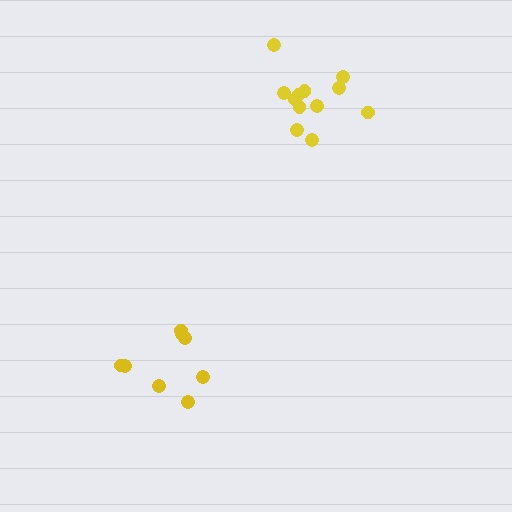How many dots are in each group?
Group 1: 12 dots, Group 2: 8 dots (20 total).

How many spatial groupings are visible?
There are 2 spatial groupings.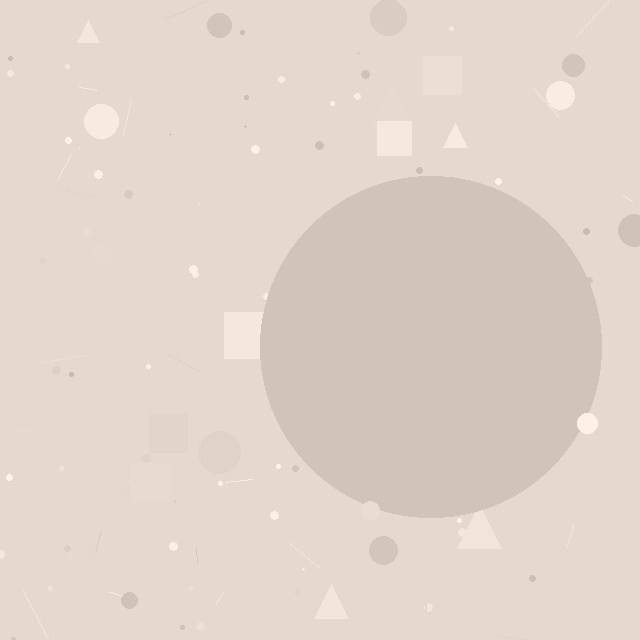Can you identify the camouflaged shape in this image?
The camouflaged shape is a circle.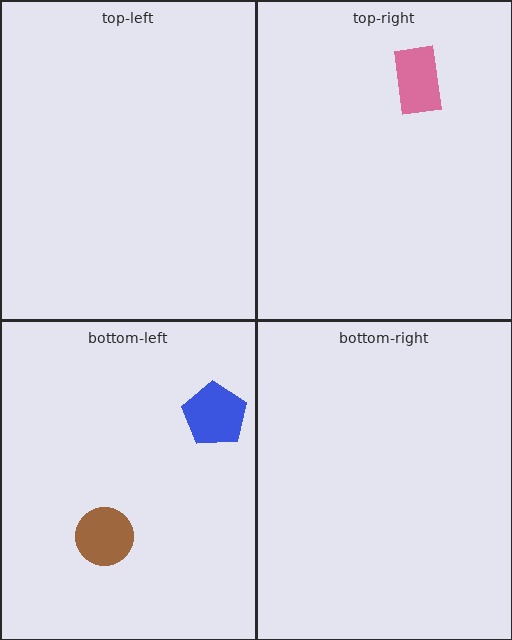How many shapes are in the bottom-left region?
2.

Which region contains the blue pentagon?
The bottom-left region.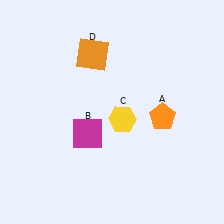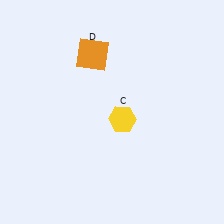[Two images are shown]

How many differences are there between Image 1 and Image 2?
There are 2 differences between the two images.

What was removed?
The orange pentagon (A), the magenta square (B) were removed in Image 2.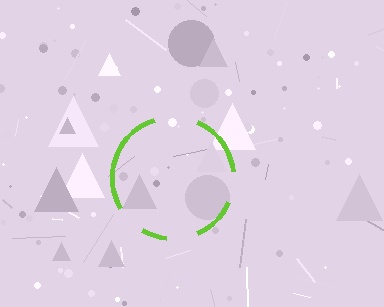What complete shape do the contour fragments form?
The contour fragments form a circle.